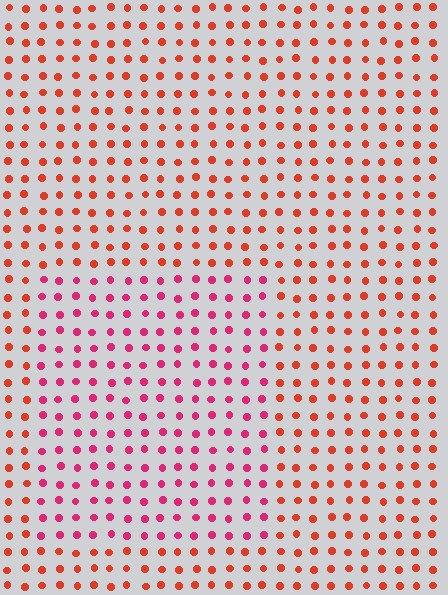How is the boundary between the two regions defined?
The boundary is defined purely by a slight shift in hue (about 33 degrees). Spacing, size, and orientation are identical on both sides.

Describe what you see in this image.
The image is filled with small red elements in a uniform arrangement. A rectangle-shaped region is visible where the elements are tinted to a slightly different hue, forming a subtle color boundary.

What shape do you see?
I see a rectangle.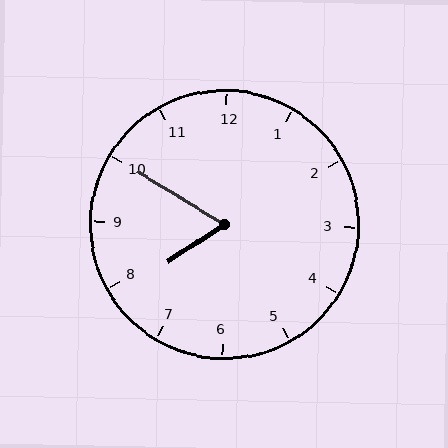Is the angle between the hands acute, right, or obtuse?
It is acute.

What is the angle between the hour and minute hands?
Approximately 65 degrees.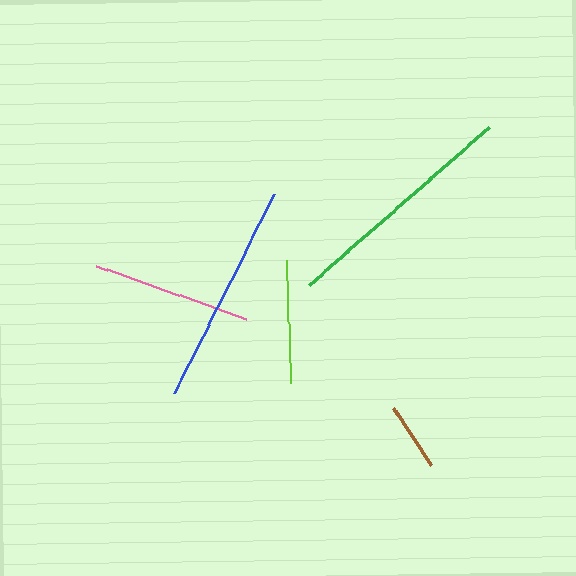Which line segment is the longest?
The green line is the longest at approximately 239 pixels.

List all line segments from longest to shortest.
From longest to shortest: green, blue, pink, lime, brown.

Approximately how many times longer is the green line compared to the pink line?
The green line is approximately 1.5 times the length of the pink line.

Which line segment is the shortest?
The brown line is the shortest at approximately 69 pixels.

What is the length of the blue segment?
The blue segment is approximately 221 pixels long.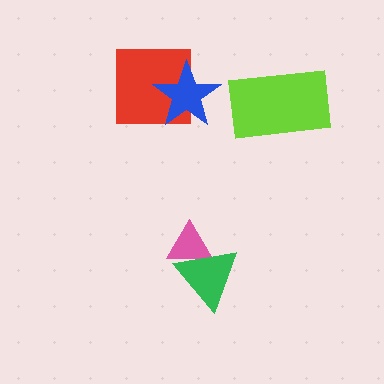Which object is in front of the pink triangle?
The green triangle is in front of the pink triangle.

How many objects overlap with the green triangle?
1 object overlaps with the green triangle.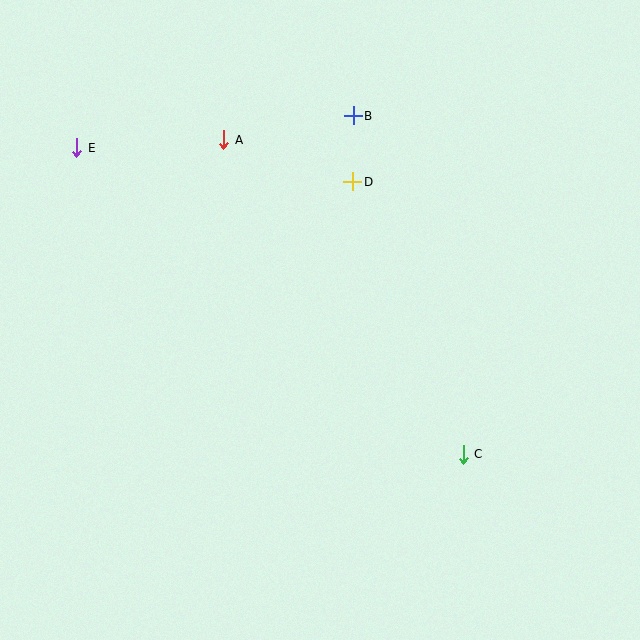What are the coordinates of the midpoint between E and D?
The midpoint between E and D is at (215, 165).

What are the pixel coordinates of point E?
Point E is at (77, 148).